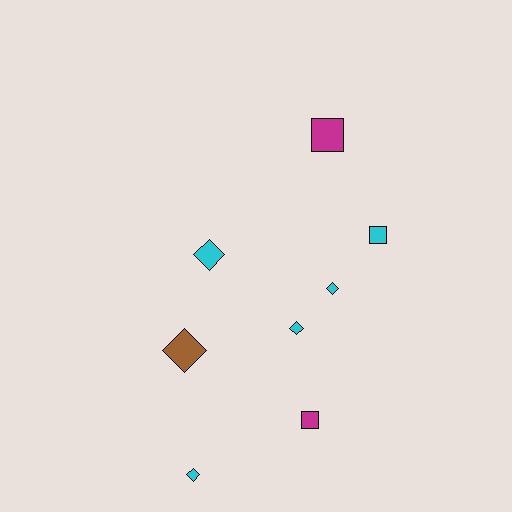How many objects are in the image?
There are 8 objects.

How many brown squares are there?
There are no brown squares.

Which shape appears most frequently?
Diamond, with 5 objects.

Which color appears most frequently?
Cyan, with 5 objects.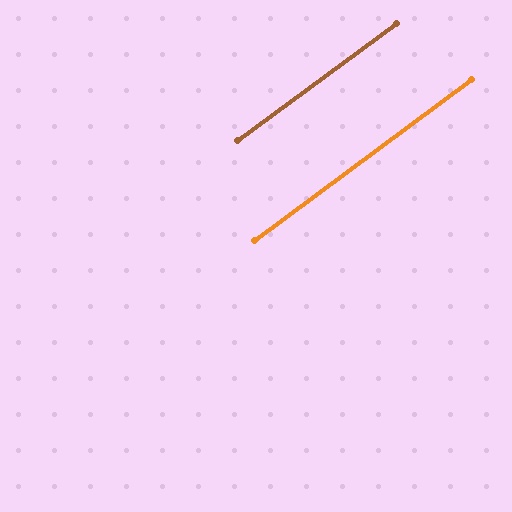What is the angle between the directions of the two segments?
Approximately 0 degrees.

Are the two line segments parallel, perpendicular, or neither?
Parallel — their directions differ by only 0.1°.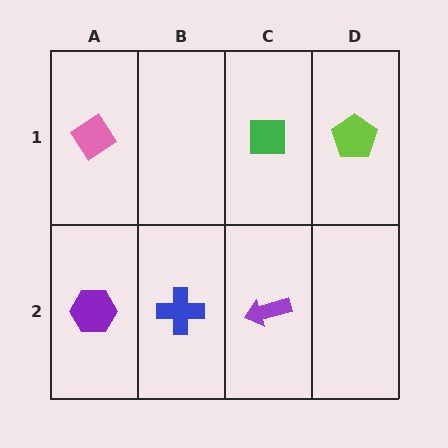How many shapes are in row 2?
3 shapes.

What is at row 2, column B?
A blue cross.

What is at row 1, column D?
A lime pentagon.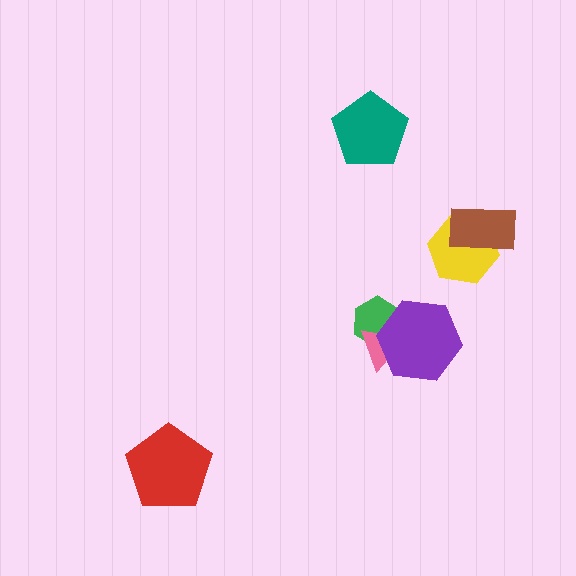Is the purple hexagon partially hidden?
No, no other shape covers it.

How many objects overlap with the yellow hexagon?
1 object overlaps with the yellow hexagon.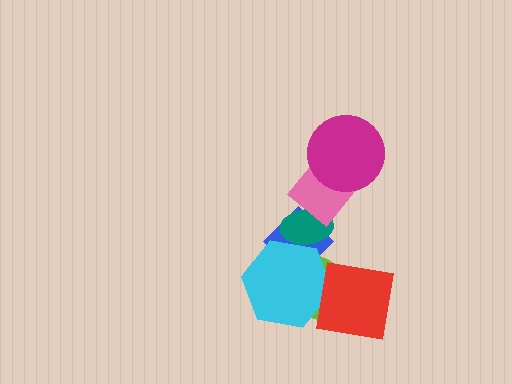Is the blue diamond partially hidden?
Yes, it is partially covered by another shape.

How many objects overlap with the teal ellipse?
4 objects overlap with the teal ellipse.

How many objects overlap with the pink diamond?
3 objects overlap with the pink diamond.